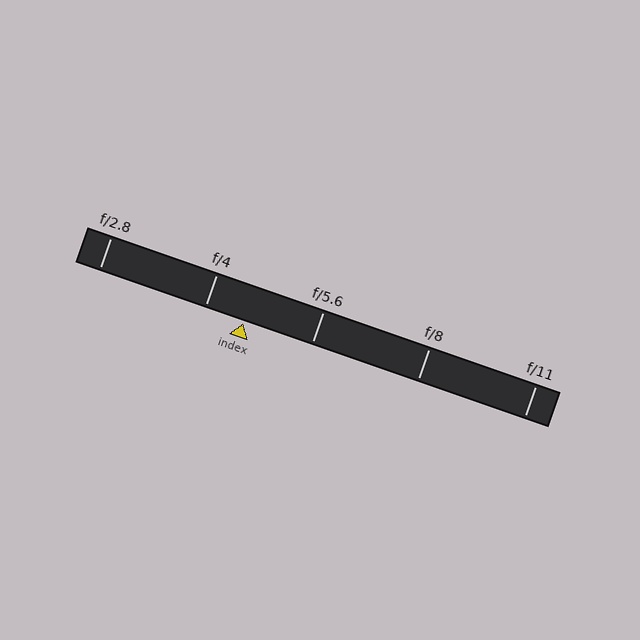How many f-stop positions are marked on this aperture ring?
There are 5 f-stop positions marked.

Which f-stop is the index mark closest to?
The index mark is closest to f/4.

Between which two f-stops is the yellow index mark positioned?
The index mark is between f/4 and f/5.6.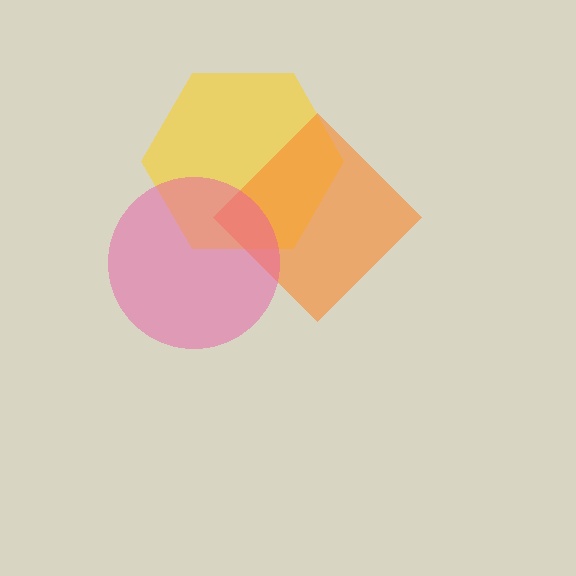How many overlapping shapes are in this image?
There are 3 overlapping shapes in the image.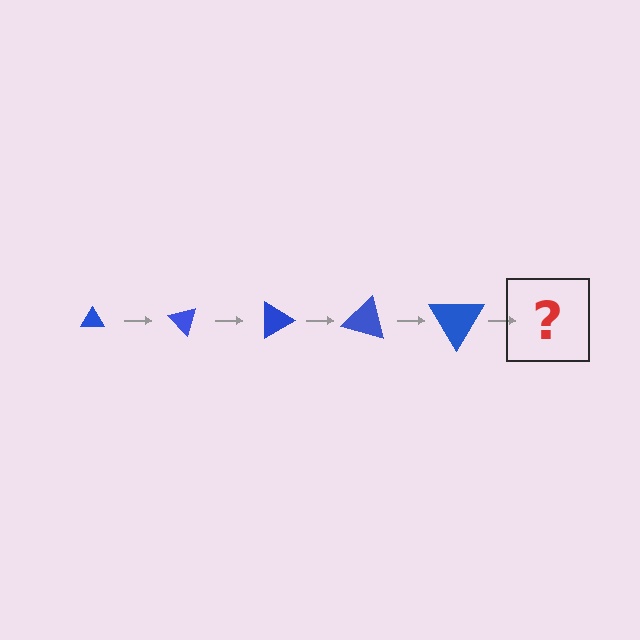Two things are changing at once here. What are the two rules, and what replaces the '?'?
The two rules are that the triangle grows larger each step and it rotates 45 degrees each step. The '?' should be a triangle, larger than the previous one and rotated 225 degrees from the start.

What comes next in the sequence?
The next element should be a triangle, larger than the previous one and rotated 225 degrees from the start.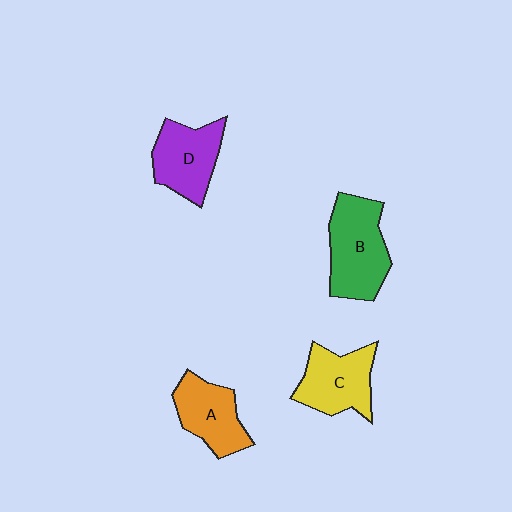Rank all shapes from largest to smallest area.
From largest to smallest: B (green), C (yellow), D (purple), A (orange).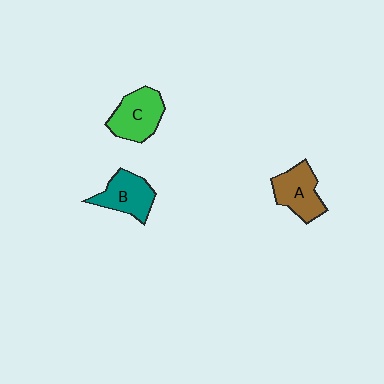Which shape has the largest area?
Shape C (green).